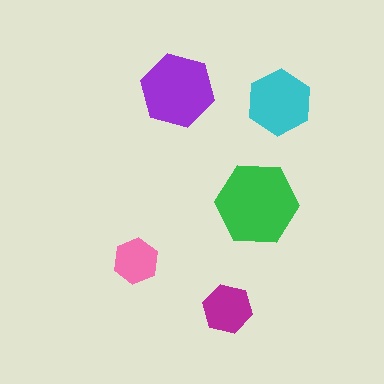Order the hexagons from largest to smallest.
the green one, the purple one, the cyan one, the magenta one, the pink one.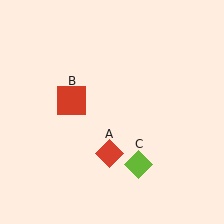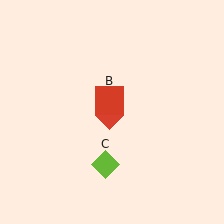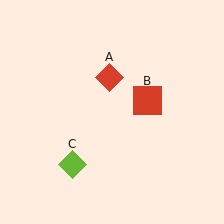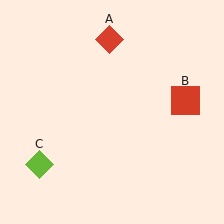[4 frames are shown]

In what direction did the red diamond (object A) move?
The red diamond (object A) moved up.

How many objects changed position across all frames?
3 objects changed position: red diamond (object A), red square (object B), lime diamond (object C).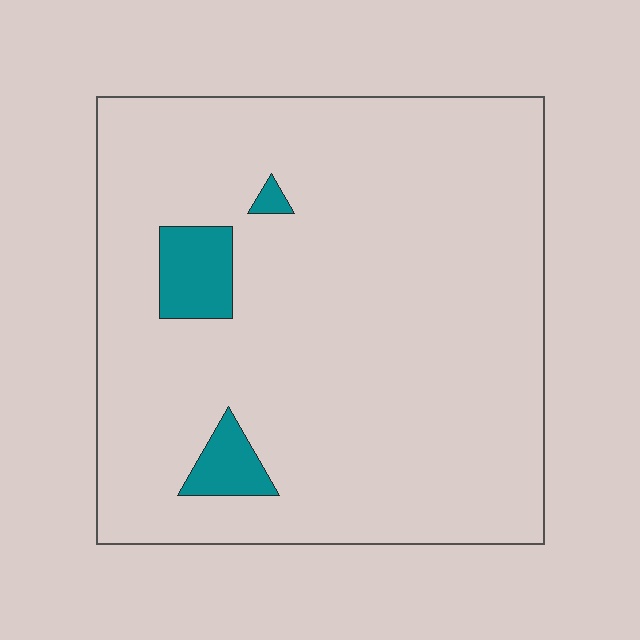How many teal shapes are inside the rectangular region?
3.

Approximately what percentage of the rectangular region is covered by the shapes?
Approximately 5%.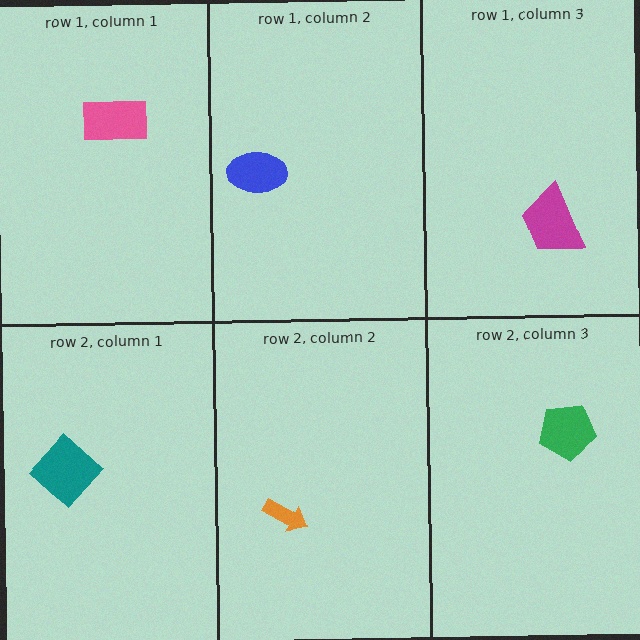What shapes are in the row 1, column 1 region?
The pink rectangle.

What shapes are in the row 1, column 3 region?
The magenta trapezoid.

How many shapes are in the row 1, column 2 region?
1.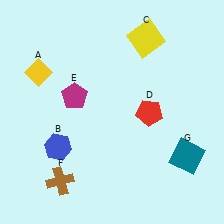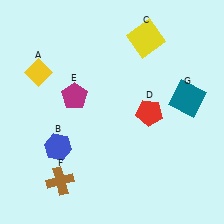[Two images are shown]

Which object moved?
The teal square (G) moved up.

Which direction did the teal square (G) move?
The teal square (G) moved up.